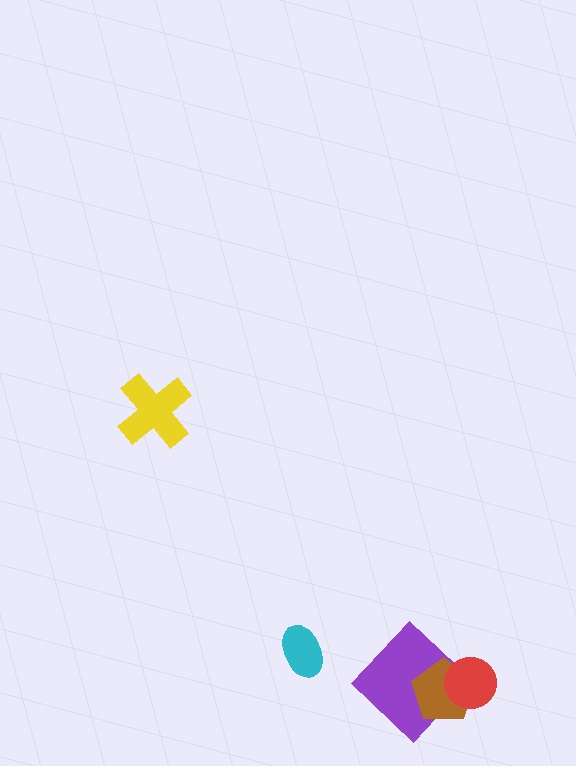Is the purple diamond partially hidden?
Yes, it is partially covered by another shape.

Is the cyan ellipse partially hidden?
No, no other shape covers it.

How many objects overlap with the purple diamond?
2 objects overlap with the purple diamond.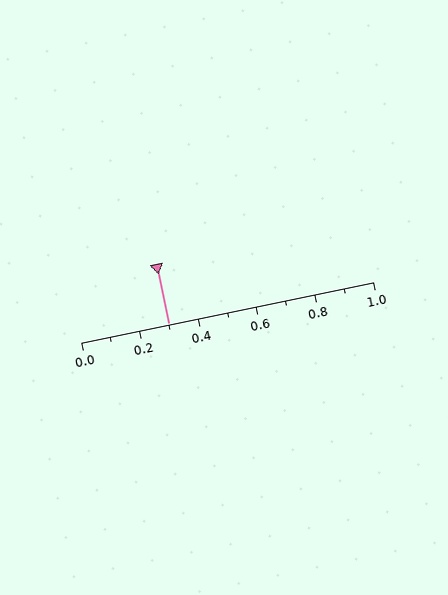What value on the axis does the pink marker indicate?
The marker indicates approximately 0.3.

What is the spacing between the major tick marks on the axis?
The major ticks are spaced 0.2 apart.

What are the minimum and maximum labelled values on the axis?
The axis runs from 0.0 to 1.0.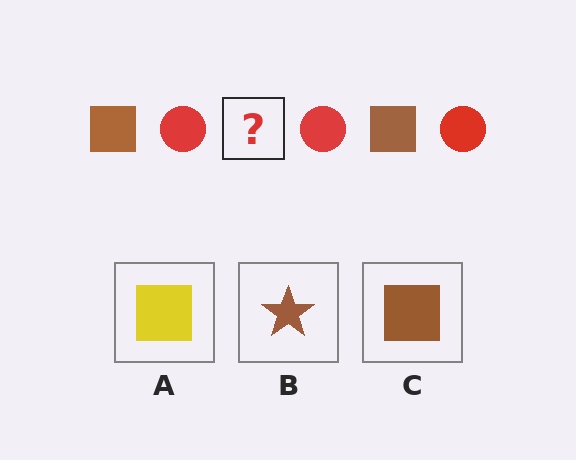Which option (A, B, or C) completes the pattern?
C.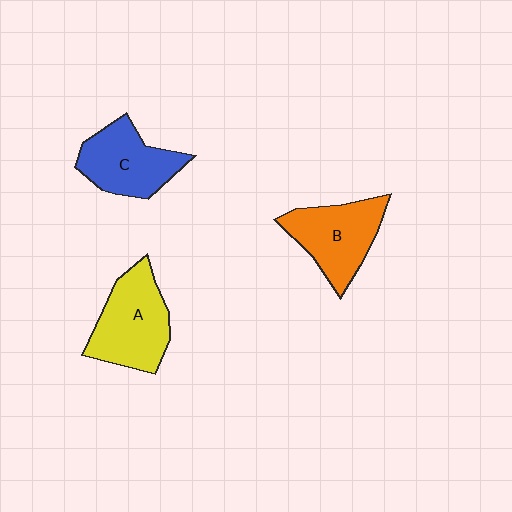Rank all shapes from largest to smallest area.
From largest to smallest: A (yellow), B (orange), C (blue).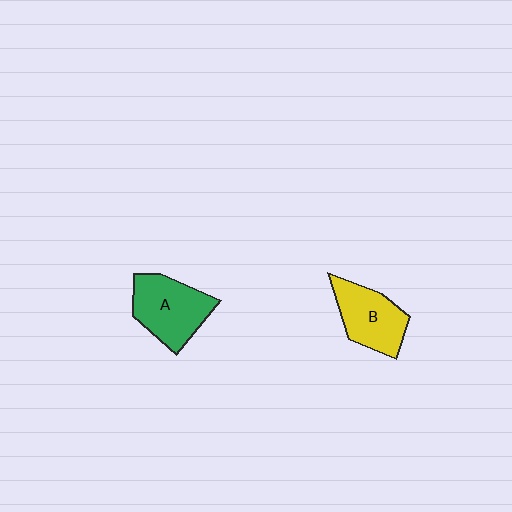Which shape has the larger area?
Shape A (green).